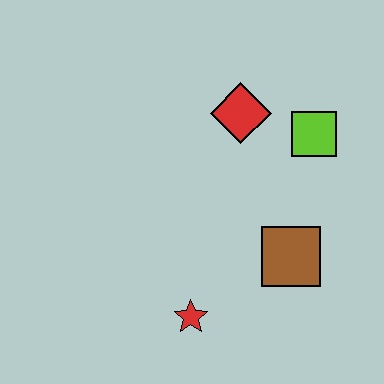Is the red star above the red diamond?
No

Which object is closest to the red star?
The brown square is closest to the red star.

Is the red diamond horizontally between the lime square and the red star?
Yes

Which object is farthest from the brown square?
The red diamond is farthest from the brown square.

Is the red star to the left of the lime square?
Yes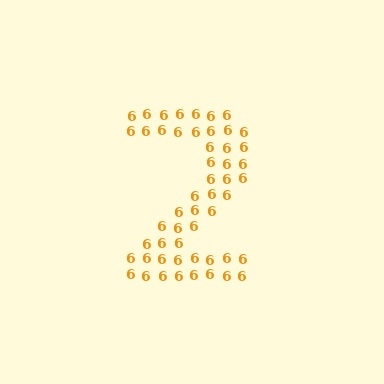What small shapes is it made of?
It is made of small digit 6's.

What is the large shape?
The large shape is the digit 2.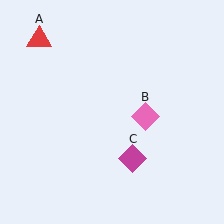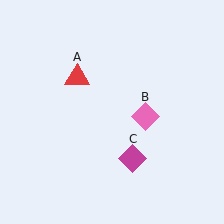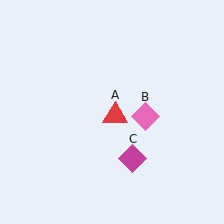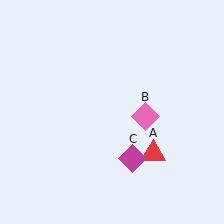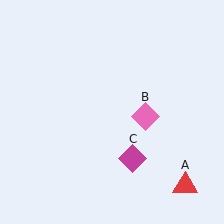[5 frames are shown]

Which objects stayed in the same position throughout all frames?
Pink diamond (object B) and magenta diamond (object C) remained stationary.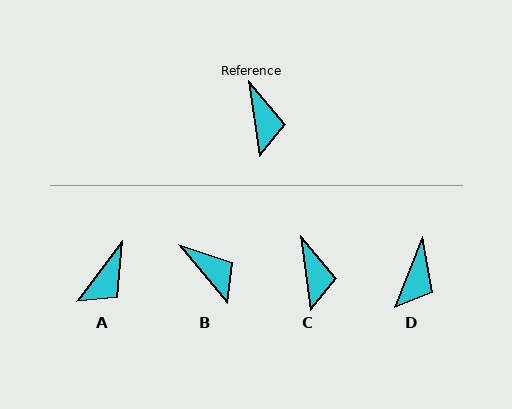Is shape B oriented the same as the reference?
No, it is off by about 32 degrees.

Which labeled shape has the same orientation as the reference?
C.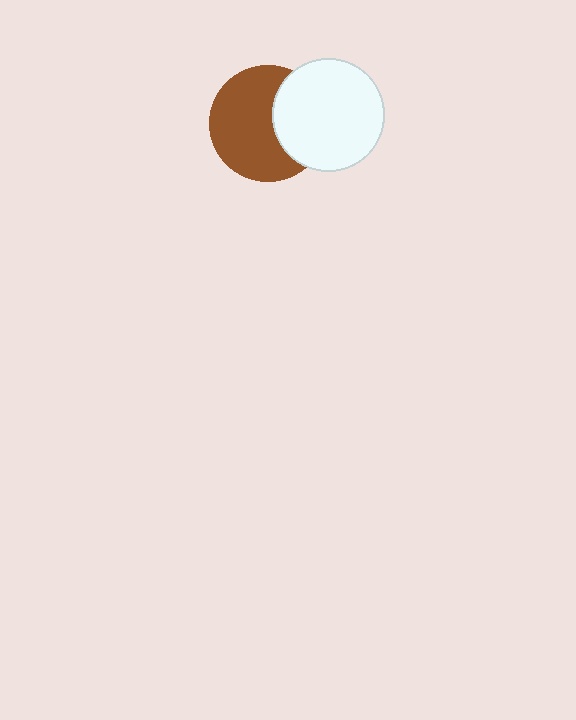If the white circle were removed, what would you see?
You would see the complete brown circle.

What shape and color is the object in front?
The object in front is a white circle.